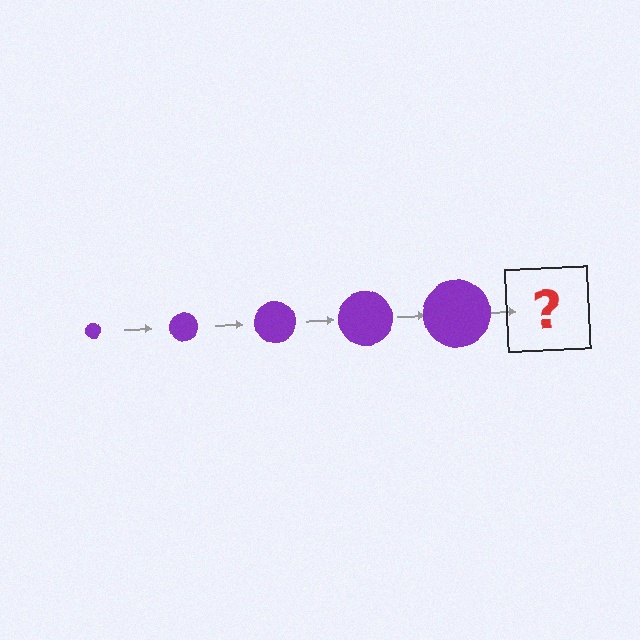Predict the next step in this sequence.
The next step is a purple circle, larger than the previous one.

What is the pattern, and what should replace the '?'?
The pattern is that the circle gets progressively larger each step. The '?' should be a purple circle, larger than the previous one.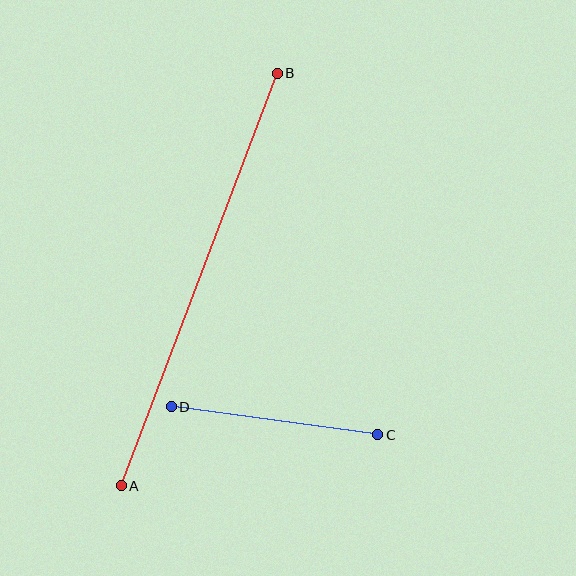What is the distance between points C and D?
The distance is approximately 208 pixels.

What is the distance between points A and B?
The distance is approximately 441 pixels.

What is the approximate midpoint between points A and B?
The midpoint is at approximately (199, 280) pixels.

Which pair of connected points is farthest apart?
Points A and B are farthest apart.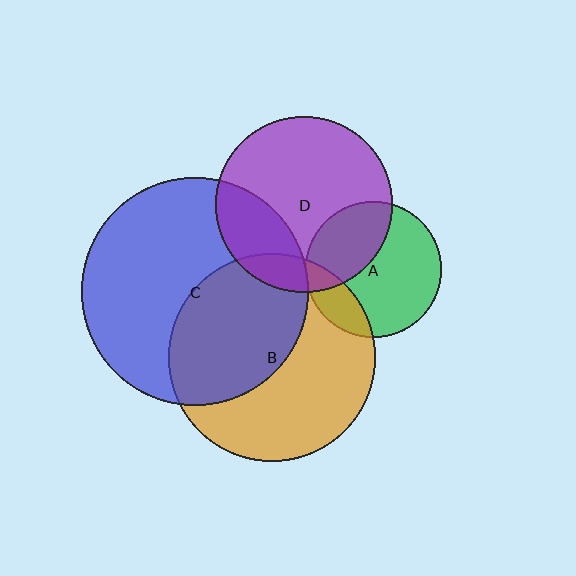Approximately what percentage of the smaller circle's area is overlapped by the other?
Approximately 20%.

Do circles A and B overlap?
Yes.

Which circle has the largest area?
Circle C (blue).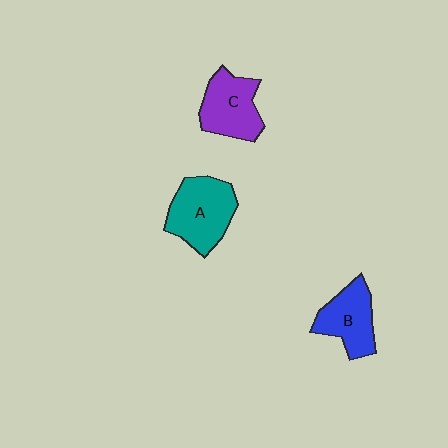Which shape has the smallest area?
Shape B (blue).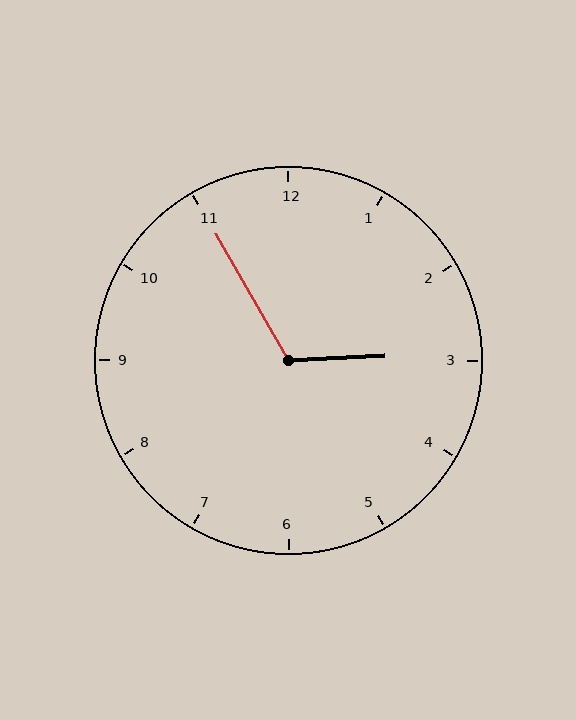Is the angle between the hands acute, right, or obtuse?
It is obtuse.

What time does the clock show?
2:55.